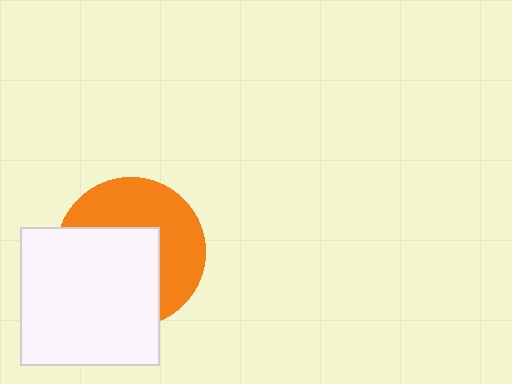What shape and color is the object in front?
The object in front is a white square.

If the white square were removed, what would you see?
You would see the complete orange circle.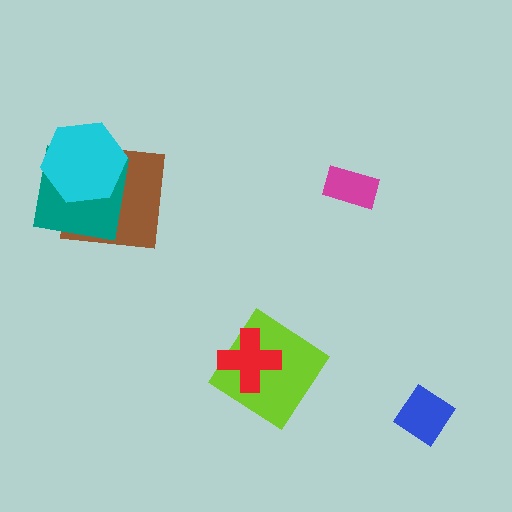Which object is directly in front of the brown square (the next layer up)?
The teal square is directly in front of the brown square.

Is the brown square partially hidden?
Yes, it is partially covered by another shape.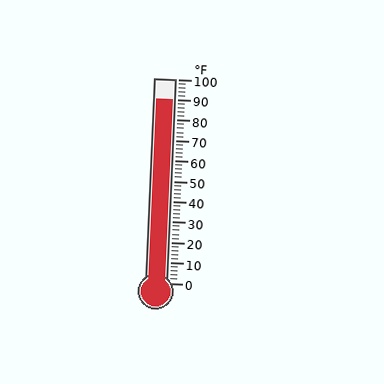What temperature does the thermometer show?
The thermometer shows approximately 90°F.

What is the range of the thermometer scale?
The thermometer scale ranges from 0°F to 100°F.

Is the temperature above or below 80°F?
The temperature is above 80°F.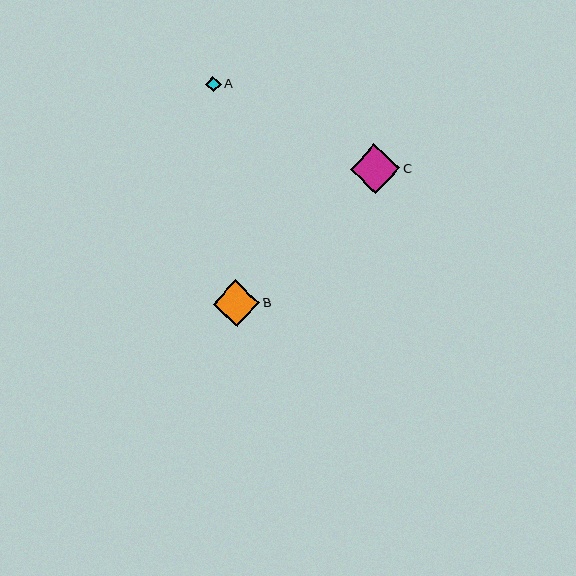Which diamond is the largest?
Diamond C is the largest with a size of approximately 50 pixels.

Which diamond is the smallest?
Diamond A is the smallest with a size of approximately 15 pixels.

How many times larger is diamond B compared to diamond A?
Diamond B is approximately 3.1 times the size of diamond A.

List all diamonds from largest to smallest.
From largest to smallest: C, B, A.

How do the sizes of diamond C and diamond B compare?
Diamond C and diamond B are approximately the same size.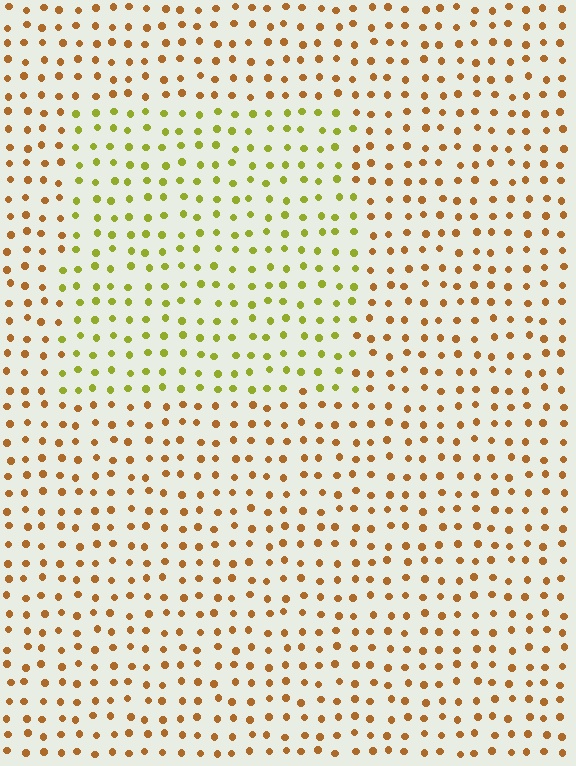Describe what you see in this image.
The image is filled with small brown elements in a uniform arrangement. A rectangle-shaped region is visible where the elements are tinted to a slightly different hue, forming a subtle color boundary.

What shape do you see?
I see a rectangle.